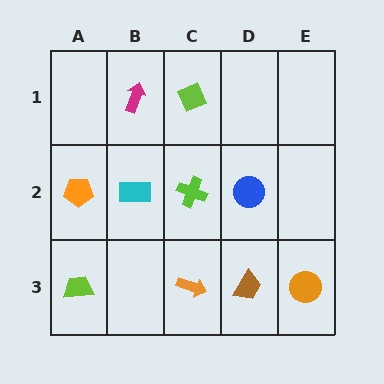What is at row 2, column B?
A cyan rectangle.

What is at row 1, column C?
A lime diamond.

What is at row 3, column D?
A brown trapezoid.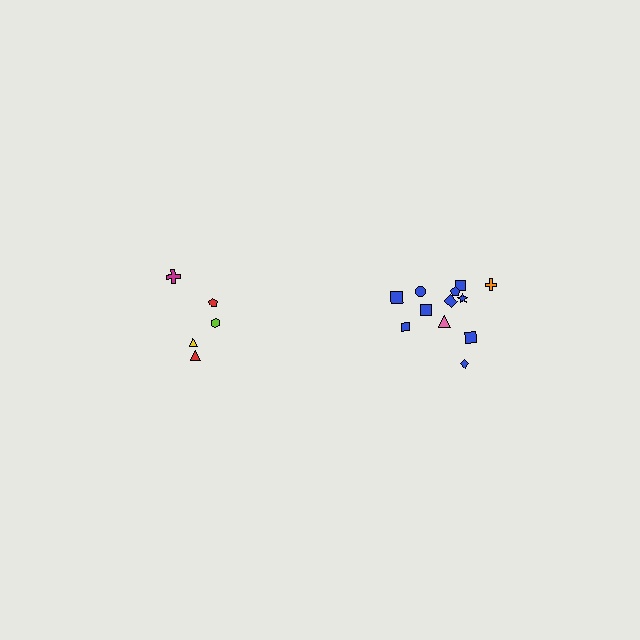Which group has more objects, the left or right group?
The right group.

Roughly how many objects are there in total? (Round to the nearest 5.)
Roughly 15 objects in total.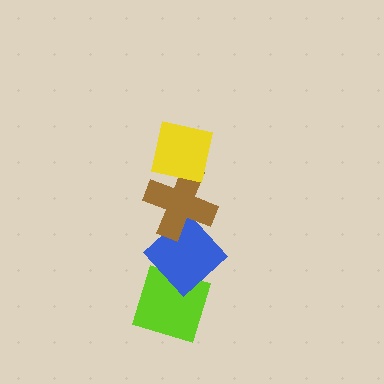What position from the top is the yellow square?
The yellow square is 1st from the top.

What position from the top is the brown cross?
The brown cross is 2nd from the top.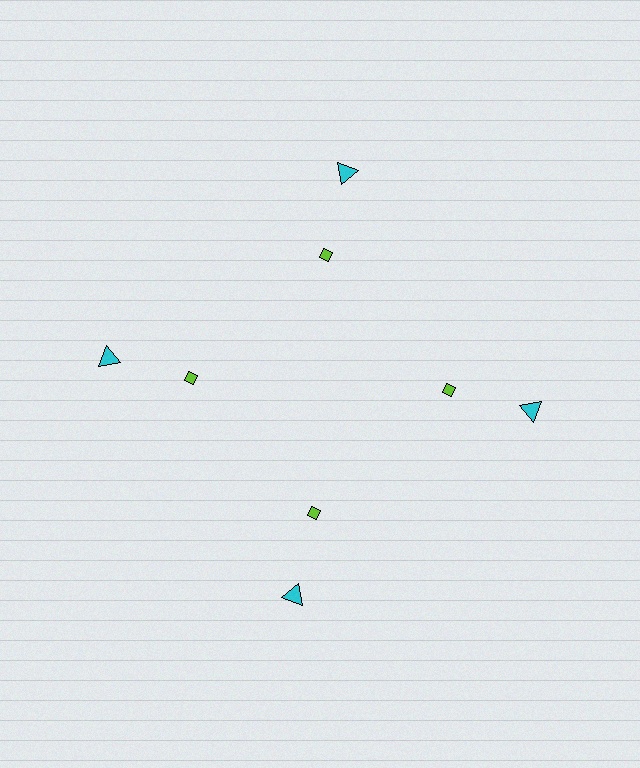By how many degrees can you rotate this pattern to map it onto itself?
The pattern maps onto itself every 90 degrees of rotation.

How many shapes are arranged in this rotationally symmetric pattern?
There are 8 shapes, arranged in 4 groups of 2.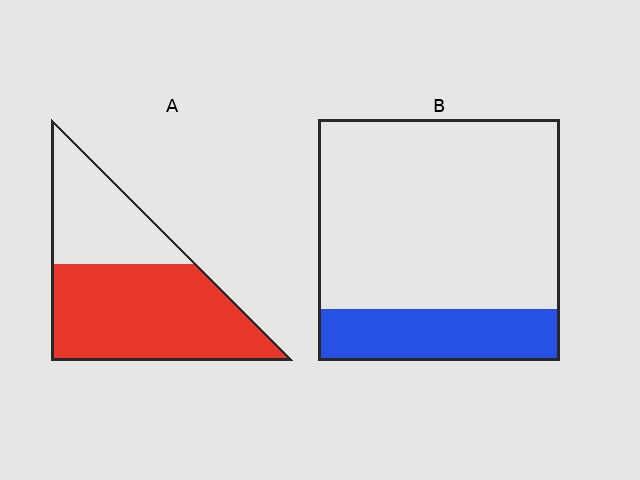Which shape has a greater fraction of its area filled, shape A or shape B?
Shape A.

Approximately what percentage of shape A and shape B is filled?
A is approximately 65% and B is approximately 20%.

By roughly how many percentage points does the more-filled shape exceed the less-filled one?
By roughly 45 percentage points (A over B).